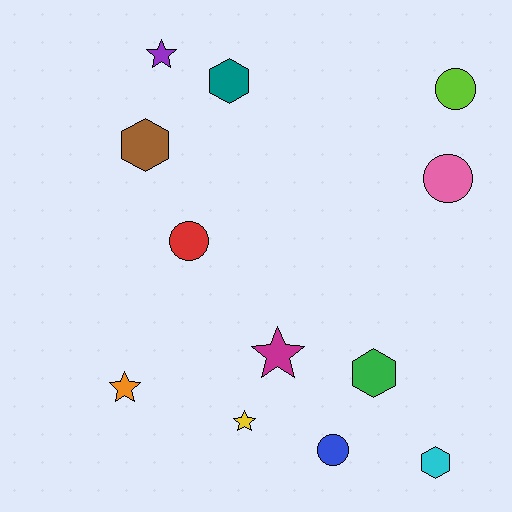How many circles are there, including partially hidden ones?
There are 4 circles.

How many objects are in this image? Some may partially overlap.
There are 12 objects.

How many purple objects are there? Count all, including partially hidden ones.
There is 1 purple object.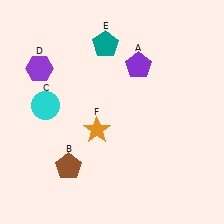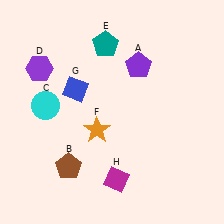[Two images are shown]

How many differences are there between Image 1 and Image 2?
There are 2 differences between the two images.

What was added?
A blue diamond (G), a magenta diamond (H) were added in Image 2.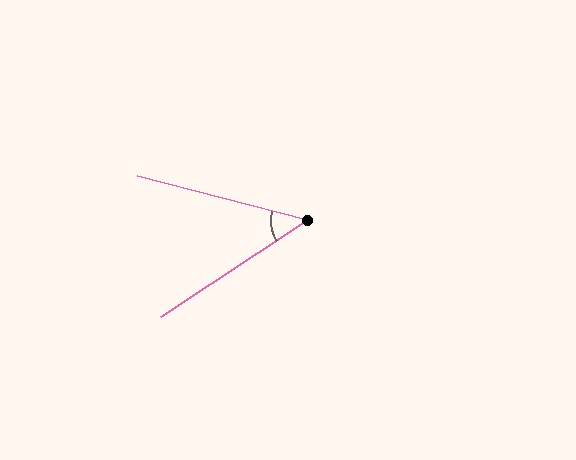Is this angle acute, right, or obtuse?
It is acute.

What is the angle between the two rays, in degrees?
Approximately 48 degrees.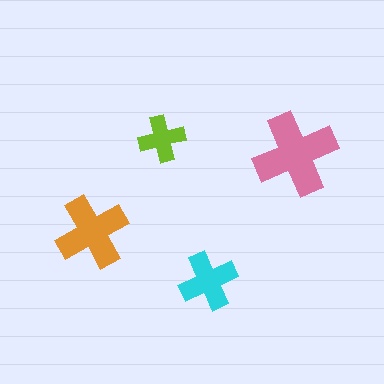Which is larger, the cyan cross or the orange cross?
The orange one.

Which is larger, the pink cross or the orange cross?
The pink one.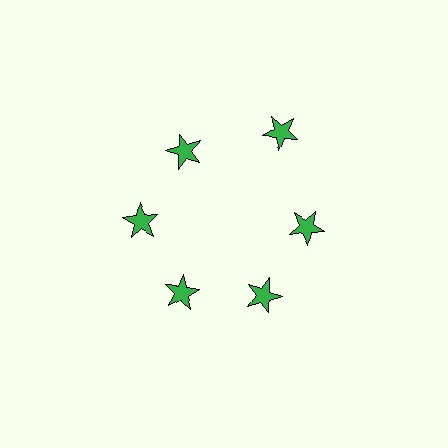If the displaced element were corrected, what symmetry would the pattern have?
It would have 6-fold rotational symmetry — the pattern would map onto itself every 60 degrees.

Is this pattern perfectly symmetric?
No. The 6 green stars are arranged in a ring, but one element near the 1 o'clock position is pushed outward from the center, breaking the 6-fold rotational symmetry.